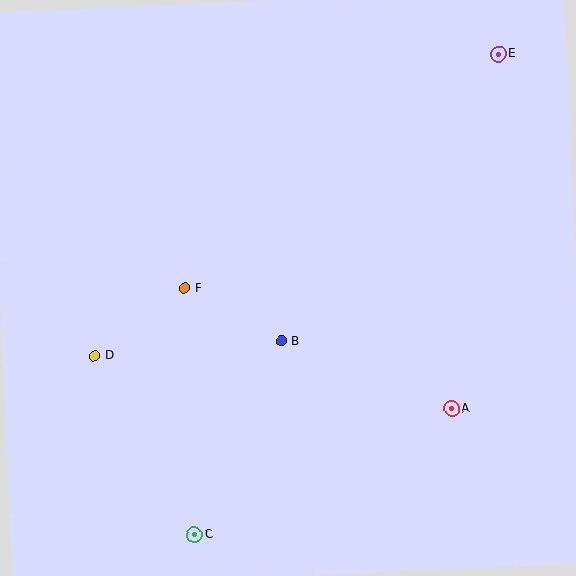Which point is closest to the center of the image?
Point B at (282, 341) is closest to the center.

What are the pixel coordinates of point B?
Point B is at (282, 341).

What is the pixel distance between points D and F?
The distance between D and F is 113 pixels.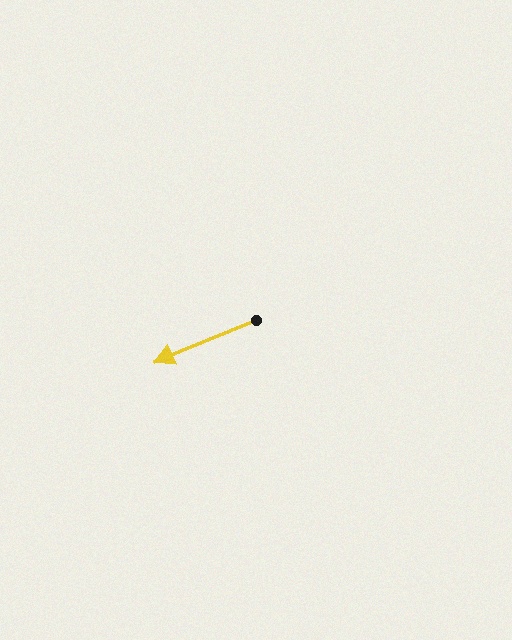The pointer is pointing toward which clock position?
Roughly 8 o'clock.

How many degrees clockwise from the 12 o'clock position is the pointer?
Approximately 248 degrees.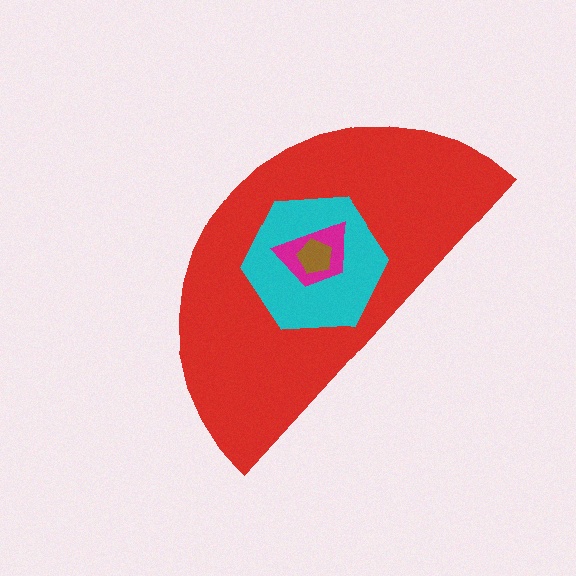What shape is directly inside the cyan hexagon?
The magenta trapezoid.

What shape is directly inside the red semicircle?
The cyan hexagon.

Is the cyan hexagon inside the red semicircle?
Yes.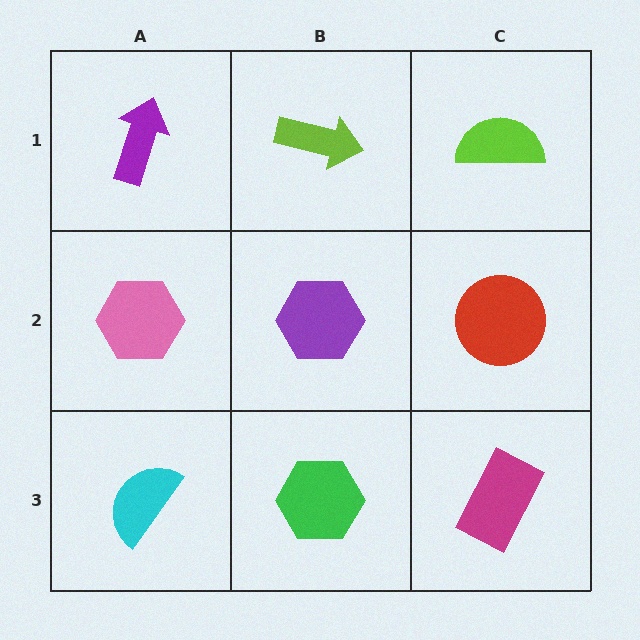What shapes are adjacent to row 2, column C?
A lime semicircle (row 1, column C), a magenta rectangle (row 3, column C), a purple hexagon (row 2, column B).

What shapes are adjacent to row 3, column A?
A pink hexagon (row 2, column A), a green hexagon (row 3, column B).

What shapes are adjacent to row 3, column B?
A purple hexagon (row 2, column B), a cyan semicircle (row 3, column A), a magenta rectangle (row 3, column C).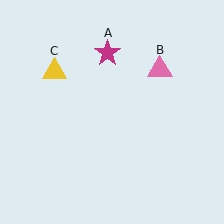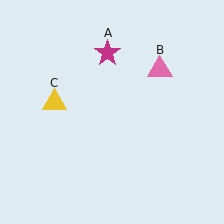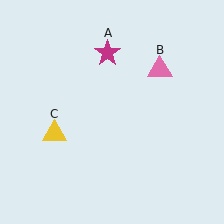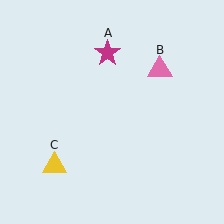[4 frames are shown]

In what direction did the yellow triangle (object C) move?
The yellow triangle (object C) moved down.